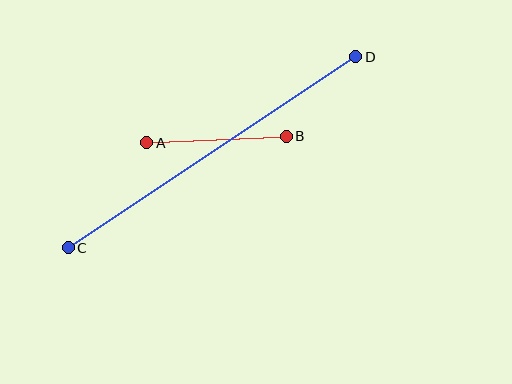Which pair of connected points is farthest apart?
Points C and D are farthest apart.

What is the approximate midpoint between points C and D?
The midpoint is at approximately (212, 152) pixels.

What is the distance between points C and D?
The distance is approximately 345 pixels.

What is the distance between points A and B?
The distance is approximately 139 pixels.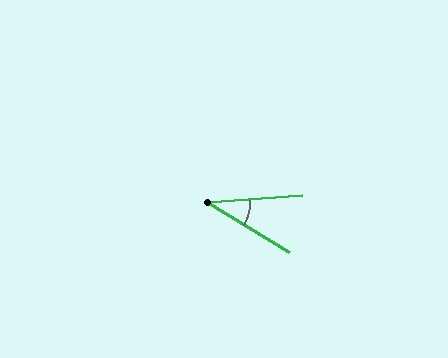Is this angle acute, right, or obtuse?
It is acute.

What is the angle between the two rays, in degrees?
Approximately 36 degrees.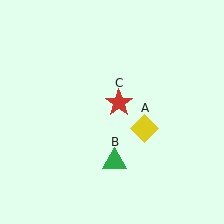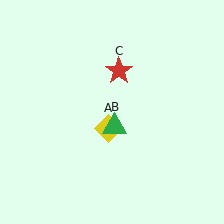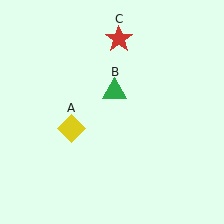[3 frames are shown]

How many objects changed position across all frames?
3 objects changed position: yellow diamond (object A), green triangle (object B), red star (object C).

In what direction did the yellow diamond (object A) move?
The yellow diamond (object A) moved left.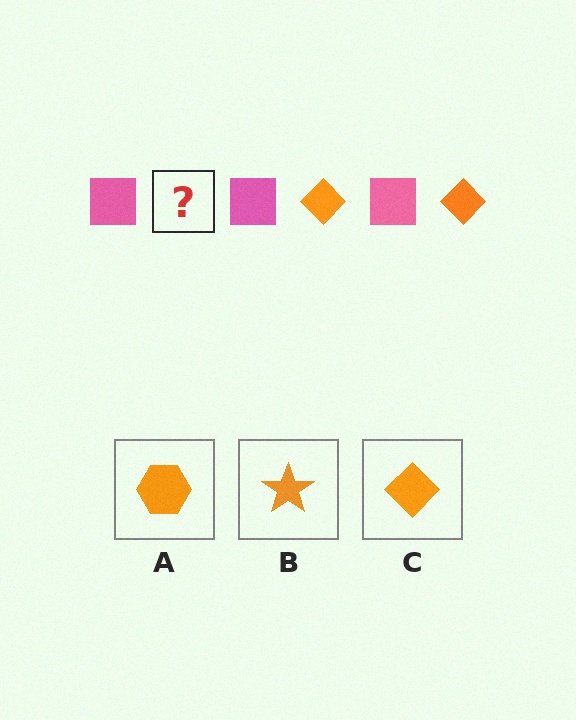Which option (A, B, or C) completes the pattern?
C.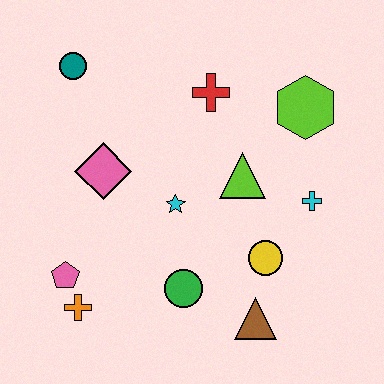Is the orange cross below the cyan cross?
Yes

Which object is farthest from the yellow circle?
The teal circle is farthest from the yellow circle.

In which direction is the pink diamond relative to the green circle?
The pink diamond is above the green circle.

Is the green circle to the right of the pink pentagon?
Yes